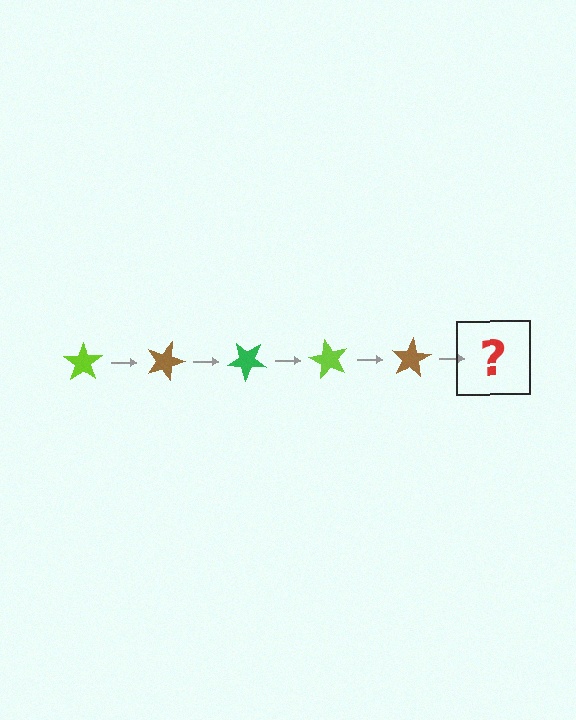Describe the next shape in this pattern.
It should be a green star, rotated 100 degrees from the start.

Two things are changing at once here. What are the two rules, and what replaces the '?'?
The two rules are that it rotates 20 degrees each step and the color cycles through lime, brown, and green. The '?' should be a green star, rotated 100 degrees from the start.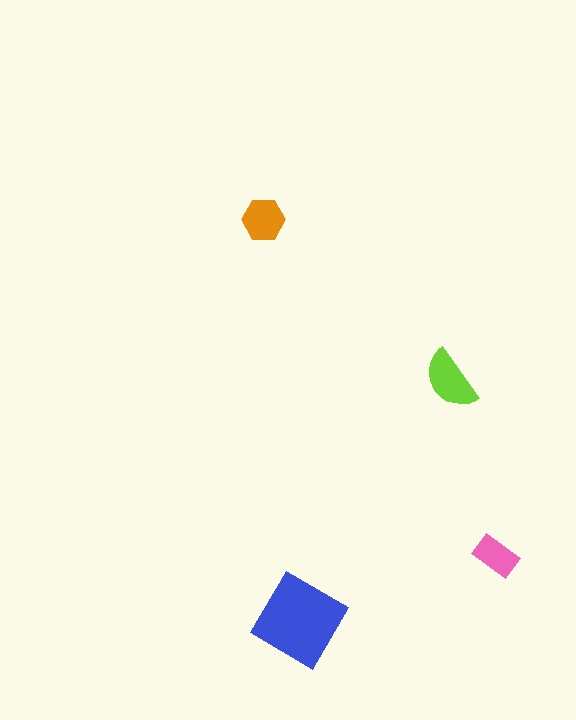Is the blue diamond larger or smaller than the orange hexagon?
Larger.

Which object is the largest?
The blue diamond.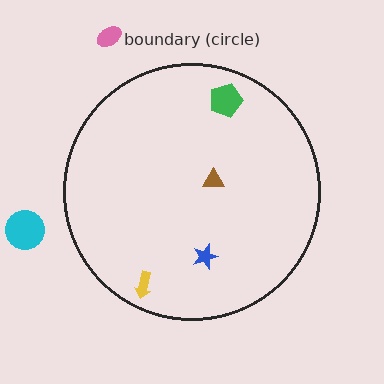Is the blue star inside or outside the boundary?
Inside.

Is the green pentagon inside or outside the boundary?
Inside.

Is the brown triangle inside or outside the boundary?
Inside.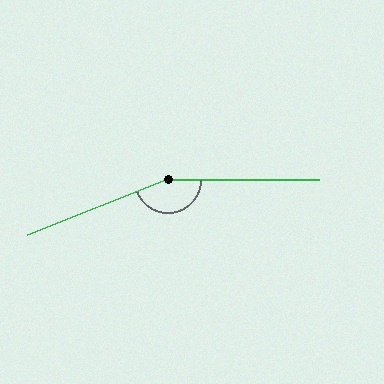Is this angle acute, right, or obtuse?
It is obtuse.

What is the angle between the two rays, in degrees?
Approximately 159 degrees.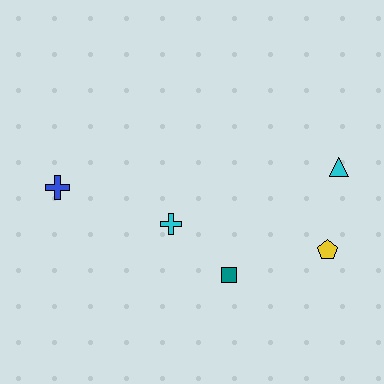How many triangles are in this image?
There is 1 triangle.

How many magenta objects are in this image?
There are no magenta objects.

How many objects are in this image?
There are 5 objects.